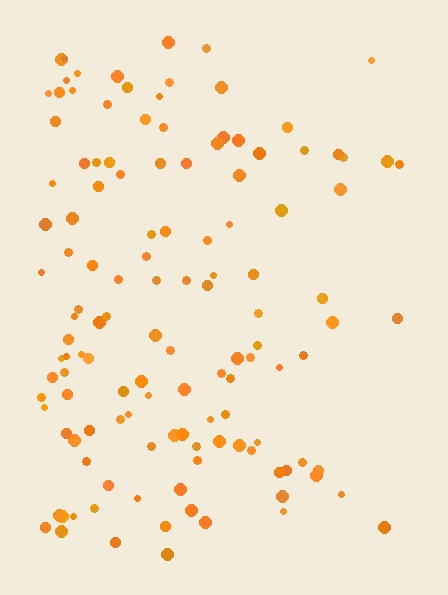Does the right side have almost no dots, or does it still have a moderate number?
Still a moderate number, just noticeably fewer than the left.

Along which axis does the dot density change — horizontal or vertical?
Horizontal.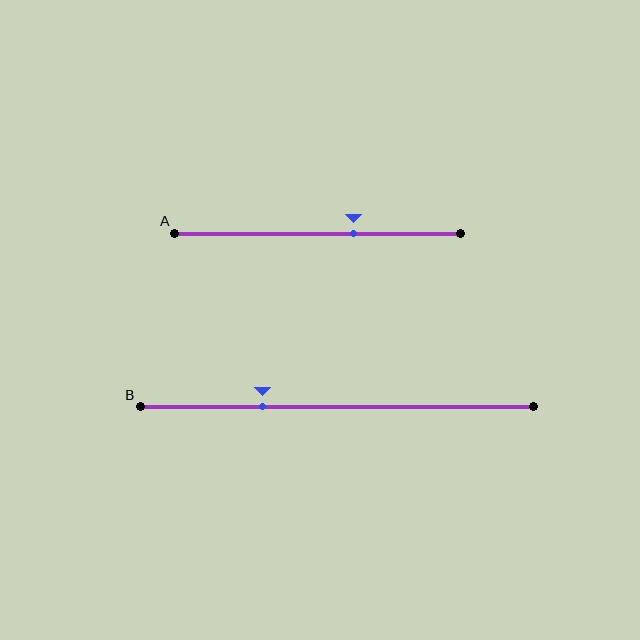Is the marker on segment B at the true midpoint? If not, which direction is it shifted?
No, the marker on segment B is shifted to the left by about 19% of the segment length.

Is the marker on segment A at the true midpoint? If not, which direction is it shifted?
No, the marker on segment A is shifted to the right by about 13% of the segment length.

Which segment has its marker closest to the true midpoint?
Segment A has its marker closest to the true midpoint.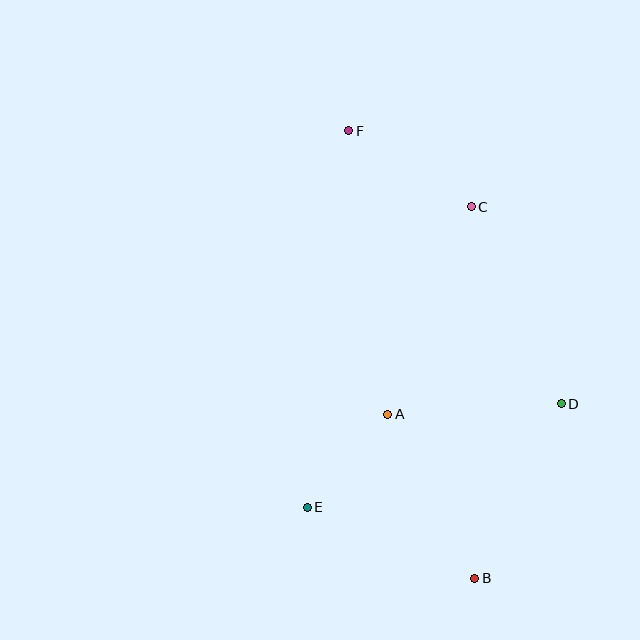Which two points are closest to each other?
Points A and E are closest to each other.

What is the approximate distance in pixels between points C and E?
The distance between C and E is approximately 342 pixels.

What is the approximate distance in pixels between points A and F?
The distance between A and F is approximately 286 pixels.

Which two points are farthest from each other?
Points B and F are farthest from each other.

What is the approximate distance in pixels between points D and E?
The distance between D and E is approximately 274 pixels.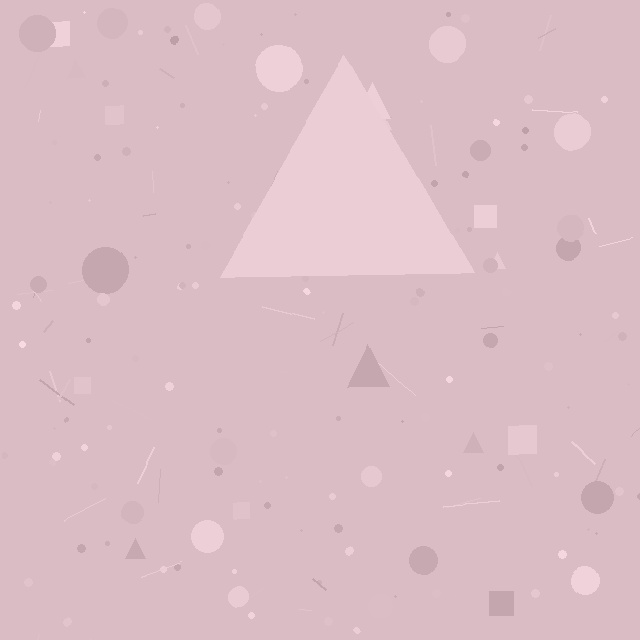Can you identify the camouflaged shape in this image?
The camouflaged shape is a triangle.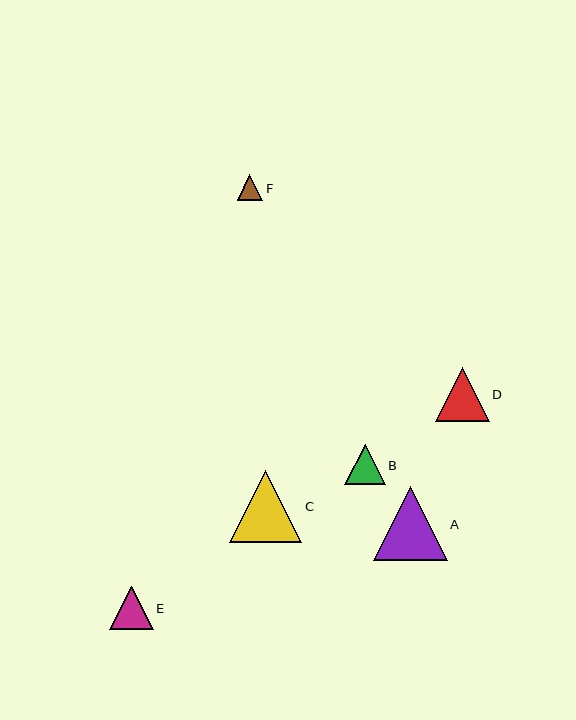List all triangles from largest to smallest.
From largest to smallest: A, C, D, E, B, F.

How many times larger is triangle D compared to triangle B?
Triangle D is approximately 1.3 times the size of triangle B.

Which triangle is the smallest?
Triangle F is the smallest with a size of approximately 26 pixels.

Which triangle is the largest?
Triangle A is the largest with a size of approximately 74 pixels.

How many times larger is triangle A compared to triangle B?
Triangle A is approximately 1.8 times the size of triangle B.